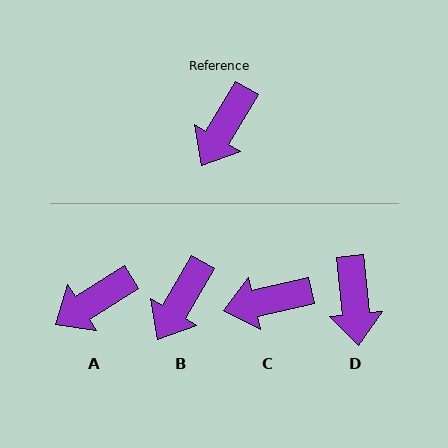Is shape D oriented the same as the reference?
No, it is off by about 36 degrees.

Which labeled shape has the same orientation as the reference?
B.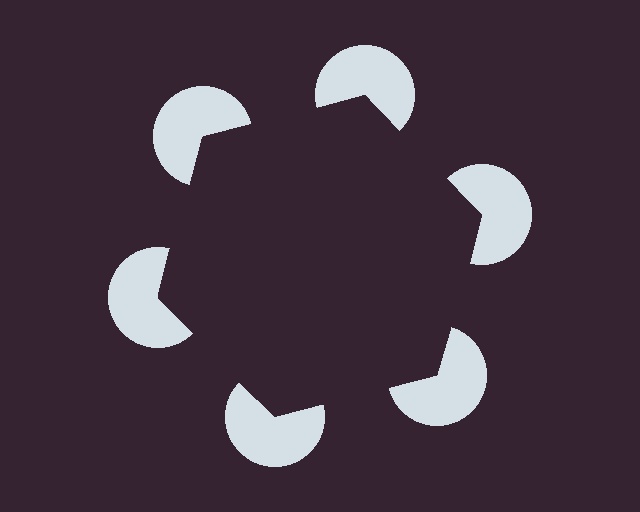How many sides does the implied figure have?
6 sides.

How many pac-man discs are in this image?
There are 6 — one at each vertex of the illusory hexagon.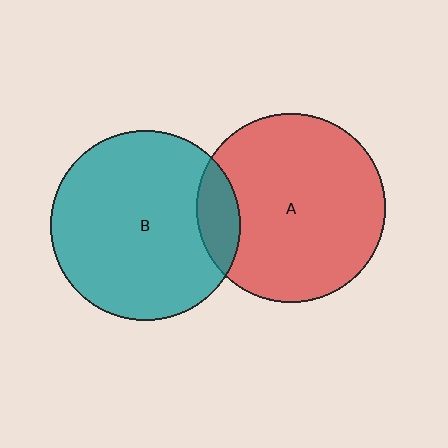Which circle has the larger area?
Circle B (teal).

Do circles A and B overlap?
Yes.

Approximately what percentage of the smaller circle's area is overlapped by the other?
Approximately 10%.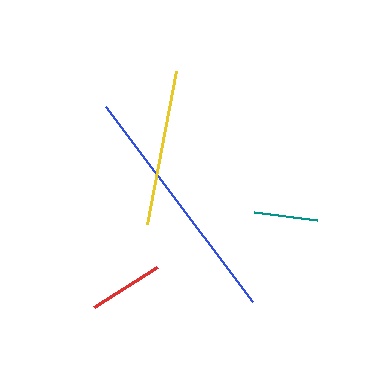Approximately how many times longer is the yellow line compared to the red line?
The yellow line is approximately 2.1 times the length of the red line.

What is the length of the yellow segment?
The yellow segment is approximately 155 pixels long.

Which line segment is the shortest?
The teal line is the shortest at approximately 64 pixels.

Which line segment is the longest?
The blue line is the longest at approximately 244 pixels.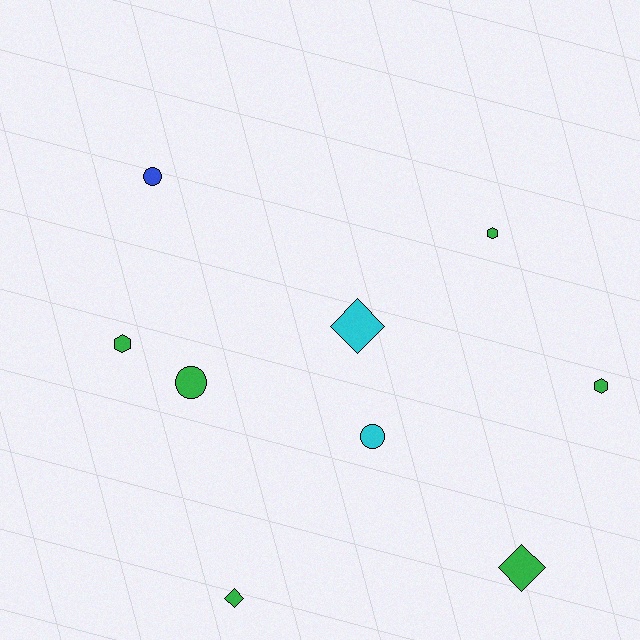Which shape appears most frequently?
Diamond, with 3 objects.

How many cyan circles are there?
There is 1 cyan circle.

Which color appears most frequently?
Green, with 6 objects.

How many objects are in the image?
There are 9 objects.